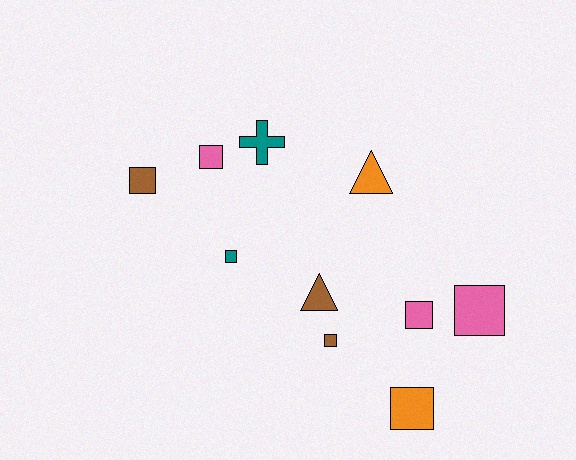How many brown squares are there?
There are 2 brown squares.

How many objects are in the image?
There are 10 objects.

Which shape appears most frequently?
Square, with 7 objects.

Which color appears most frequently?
Pink, with 3 objects.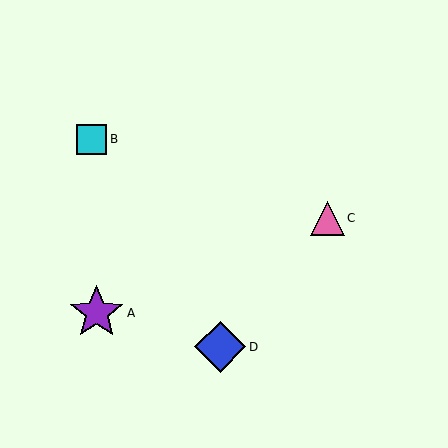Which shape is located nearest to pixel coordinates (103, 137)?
The cyan square (labeled B) at (92, 139) is nearest to that location.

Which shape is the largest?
The purple star (labeled A) is the largest.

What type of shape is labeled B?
Shape B is a cyan square.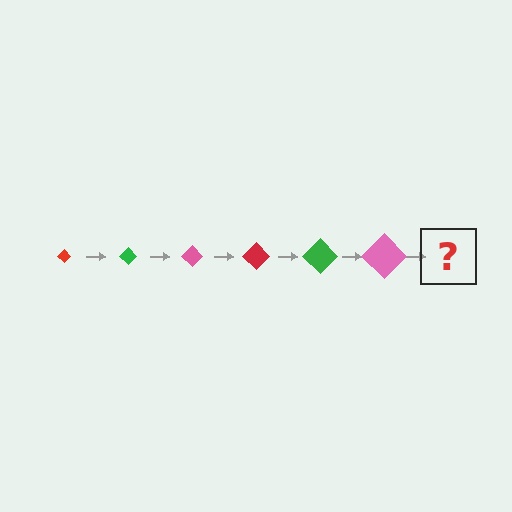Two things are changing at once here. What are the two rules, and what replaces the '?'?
The two rules are that the diamond grows larger each step and the color cycles through red, green, and pink. The '?' should be a red diamond, larger than the previous one.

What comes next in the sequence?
The next element should be a red diamond, larger than the previous one.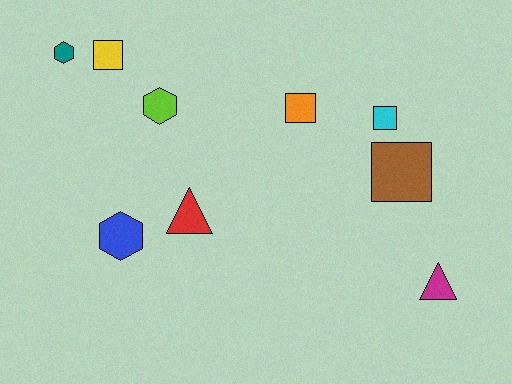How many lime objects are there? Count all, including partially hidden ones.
There is 1 lime object.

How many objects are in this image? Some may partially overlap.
There are 9 objects.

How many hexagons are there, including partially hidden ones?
There are 3 hexagons.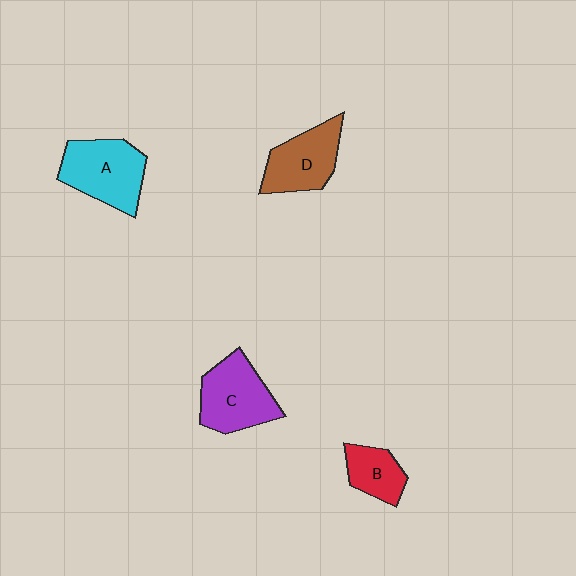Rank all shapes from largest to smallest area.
From largest to smallest: A (cyan), C (purple), D (brown), B (red).